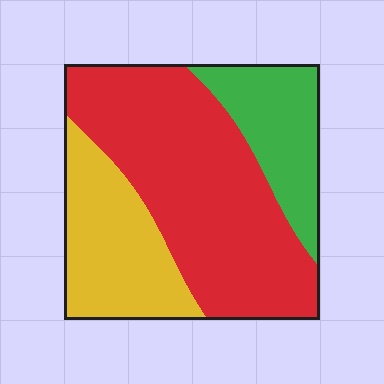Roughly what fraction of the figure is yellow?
Yellow covers 26% of the figure.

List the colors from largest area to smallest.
From largest to smallest: red, yellow, green.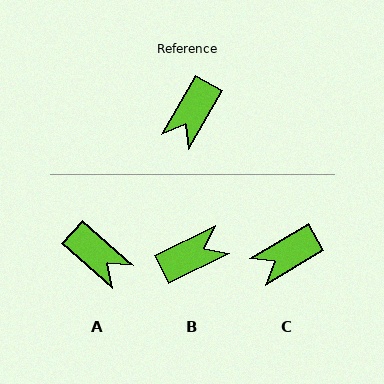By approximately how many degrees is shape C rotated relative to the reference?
Approximately 30 degrees clockwise.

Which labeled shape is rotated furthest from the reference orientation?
B, about 146 degrees away.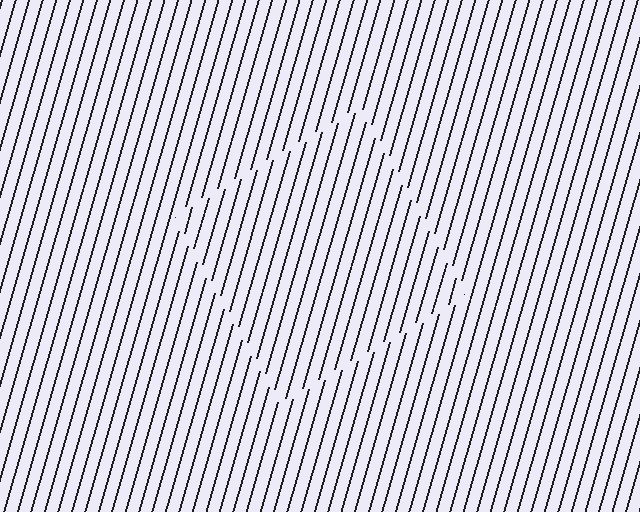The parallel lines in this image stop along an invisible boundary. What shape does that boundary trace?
An illusory square. The interior of the shape contains the same grating, shifted by half a period — the contour is defined by the phase discontinuity where line-ends from the inner and outer gratings abut.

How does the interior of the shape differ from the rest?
The interior of the shape contains the same grating, shifted by half a period — the contour is defined by the phase discontinuity where line-ends from the inner and outer gratings abut.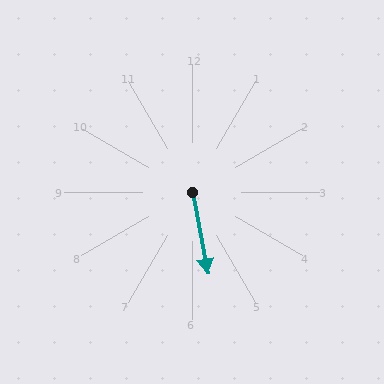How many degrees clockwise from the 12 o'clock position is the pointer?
Approximately 169 degrees.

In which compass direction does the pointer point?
South.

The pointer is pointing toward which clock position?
Roughly 6 o'clock.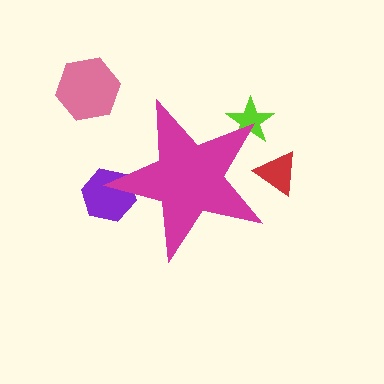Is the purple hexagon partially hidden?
Yes, the purple hexagon is partially hidden behind the magenta star.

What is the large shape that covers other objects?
A magenta star.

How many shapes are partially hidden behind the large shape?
3 shapes are partially hidden.